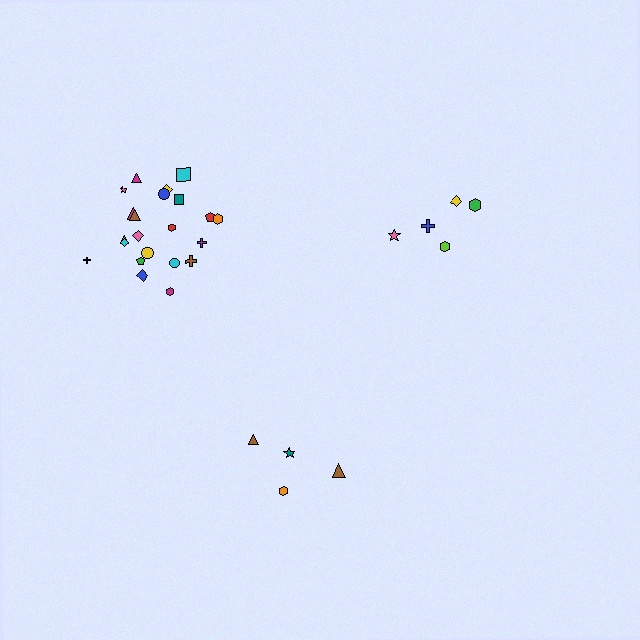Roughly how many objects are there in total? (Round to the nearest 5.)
Roughly 30 objects in total.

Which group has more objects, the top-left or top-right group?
The top-left group.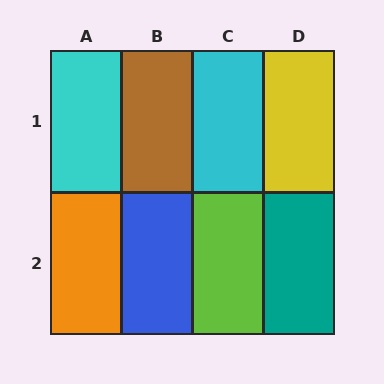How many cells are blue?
1 cell is blue.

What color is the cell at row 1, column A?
Cyan.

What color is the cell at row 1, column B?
Brown.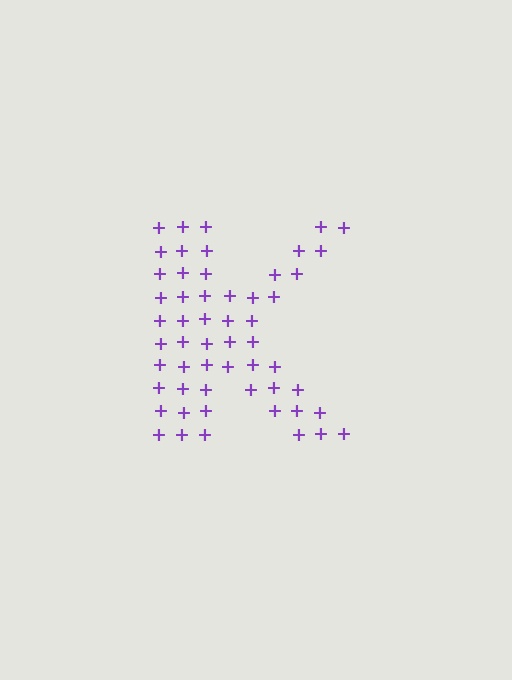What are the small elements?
The small elements are plus signs.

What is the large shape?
The large shape is the letter K.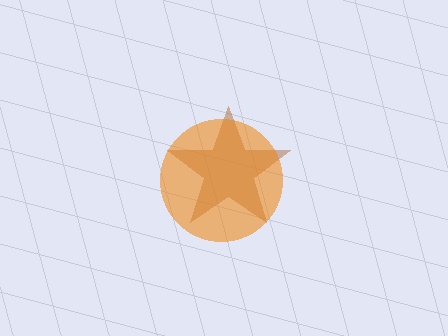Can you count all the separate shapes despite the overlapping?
Yes, there are 2 separate shapes.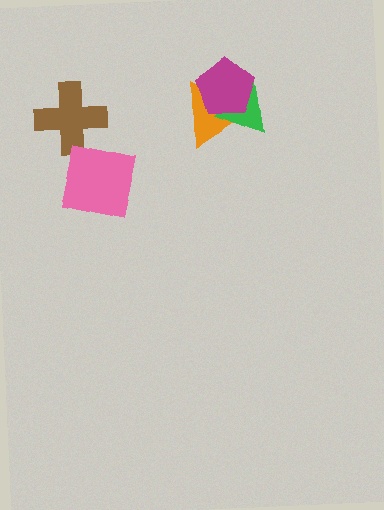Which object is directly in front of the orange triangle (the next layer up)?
The green triangle is directly in front of the orange triangle.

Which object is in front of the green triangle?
The magenta pentagon is in front of the green triangle.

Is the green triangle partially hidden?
Yes, it is partially covered by another shape.